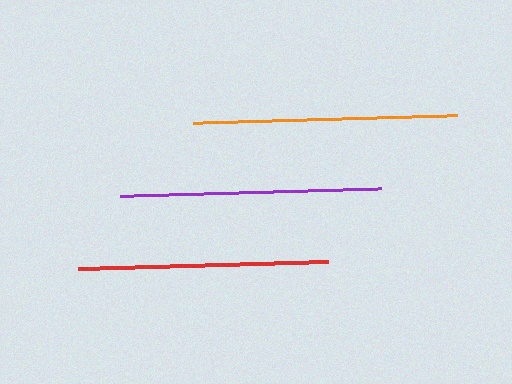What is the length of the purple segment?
The purple segment is approximately 262 pixels long.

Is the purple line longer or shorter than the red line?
The purple line is longer than the red line.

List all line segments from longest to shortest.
From longest to shortest: orange, purple, red.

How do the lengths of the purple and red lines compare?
The purple and red lines are approximately the same length.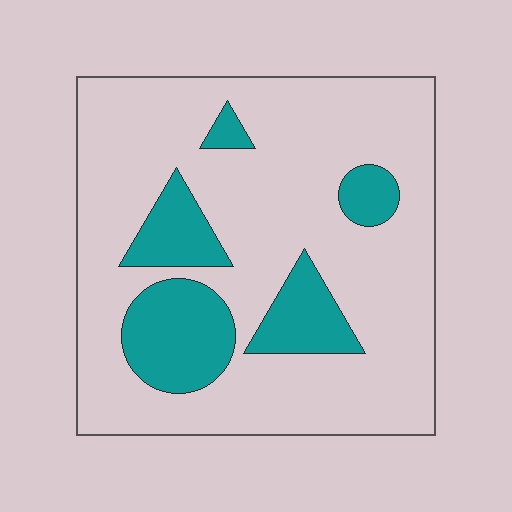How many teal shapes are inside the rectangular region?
5.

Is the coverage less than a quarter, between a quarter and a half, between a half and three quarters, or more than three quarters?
Less than a quarter.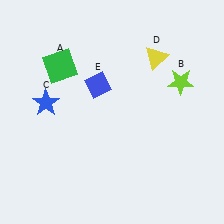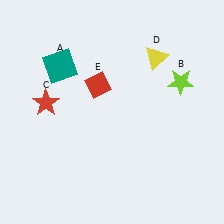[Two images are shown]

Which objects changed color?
A changed from green to teal. C changed from blue to red. E changed from blue to red.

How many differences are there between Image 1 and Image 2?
There are 3 differences between the two images.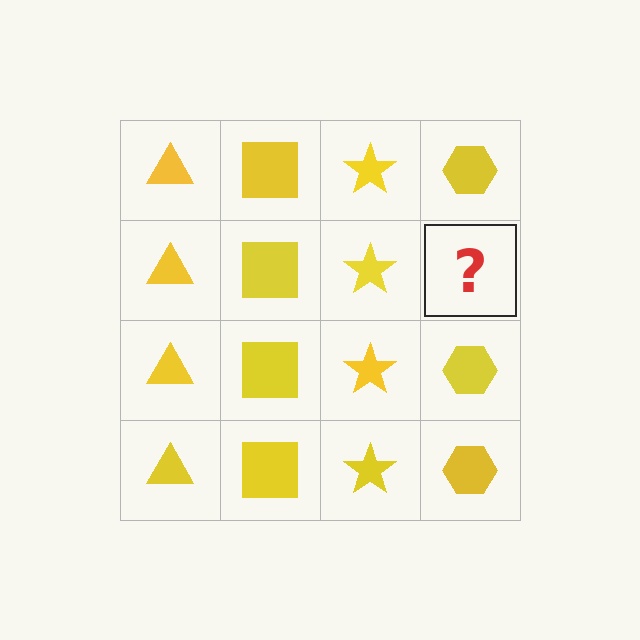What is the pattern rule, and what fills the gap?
The rule is that each column has a consistent shape. The gap should be filled with a yellow hexagon.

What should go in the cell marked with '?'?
The missing cell should contain a yellow hexagon.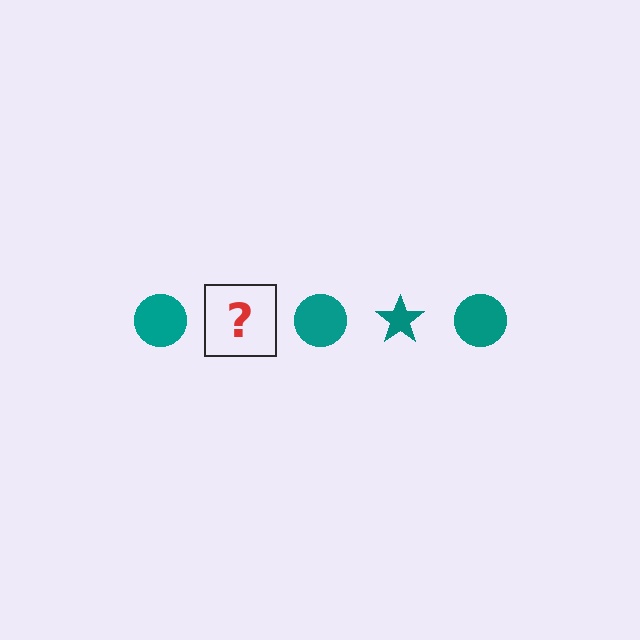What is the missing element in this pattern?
The missing element is a teal star.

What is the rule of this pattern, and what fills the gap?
The rule is that the pattern cycles through circle, star shapes in teal. The gap should be filled with a teal star.